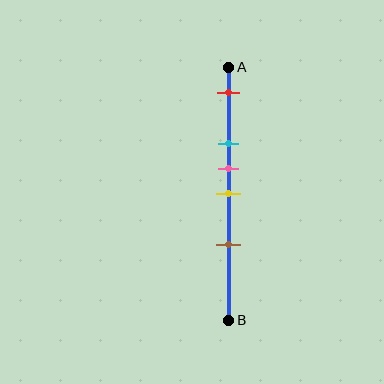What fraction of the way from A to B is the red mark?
The red mark is approximately 10% (0.1) of the way from A to B.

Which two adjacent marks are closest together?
The pink and yellow marks are the closest adjacent pair.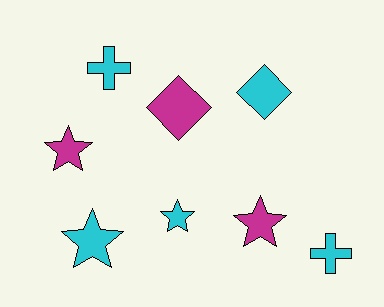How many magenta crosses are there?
There are no magenta crosses.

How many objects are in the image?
There are 8 objects.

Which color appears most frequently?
Cyan, with 5 objects.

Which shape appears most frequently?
Star, with 4 objects.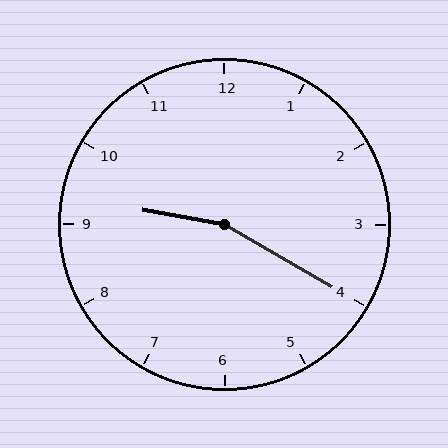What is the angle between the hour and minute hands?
Approximately 160 degrees.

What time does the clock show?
9:20.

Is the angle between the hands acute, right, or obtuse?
It is obtuse.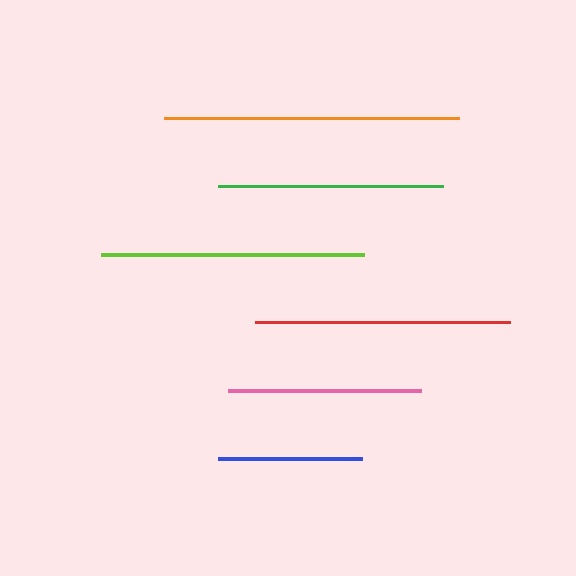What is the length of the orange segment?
The orange segment is approximately 295 pixels long.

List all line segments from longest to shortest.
From longest to shortest: orange, lime, red, green, pink, blue.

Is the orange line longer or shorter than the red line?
The orange line is longer than the red line.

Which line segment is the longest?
The orange line is the longest at approximately 295 pixels.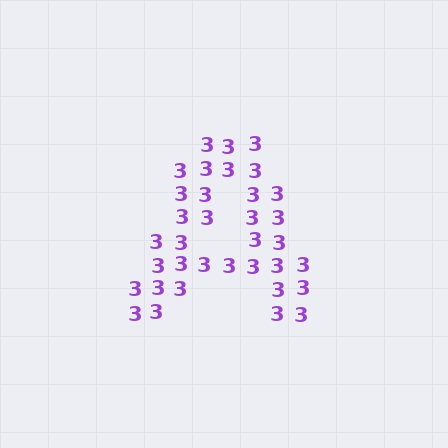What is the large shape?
The large shape is the letter A.